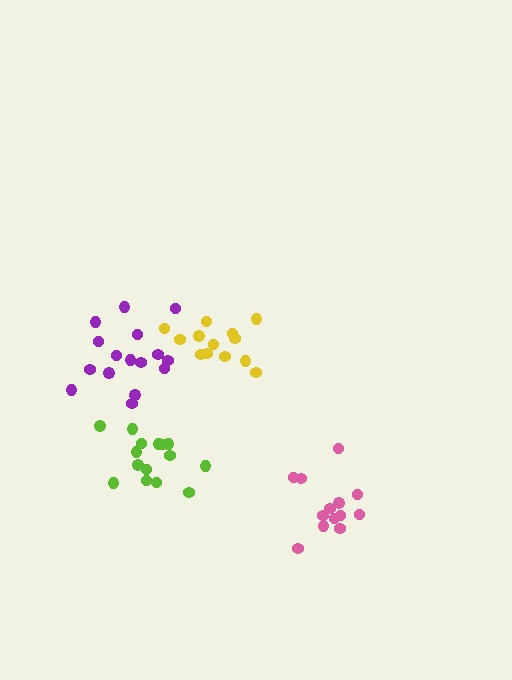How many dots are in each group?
Group 1: 13 dots, Group 2: 16 dots, Group 3: 13 dots, Group 4: 15 dots (57 total).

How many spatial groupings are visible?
There are 4 spatial groupings.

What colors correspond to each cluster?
The clusters are colored: pink, purple, yellow, lime.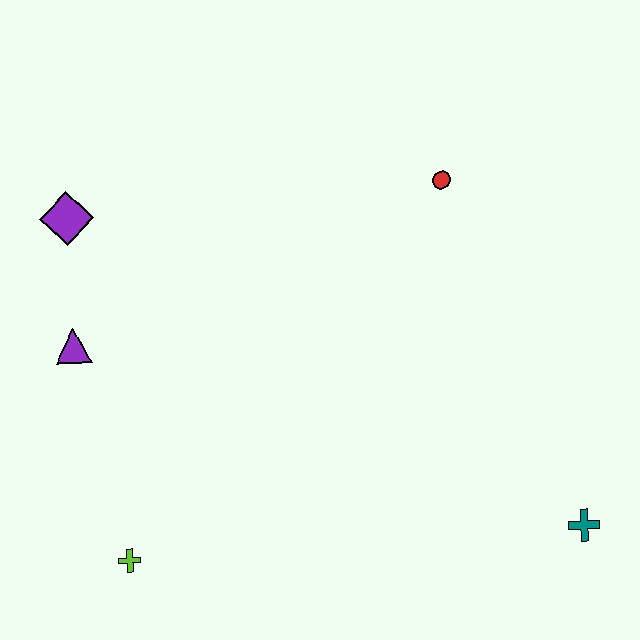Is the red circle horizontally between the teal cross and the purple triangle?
Yes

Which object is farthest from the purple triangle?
The teal cross is farthest from the purple triangle.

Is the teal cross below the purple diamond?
Yes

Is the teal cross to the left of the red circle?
No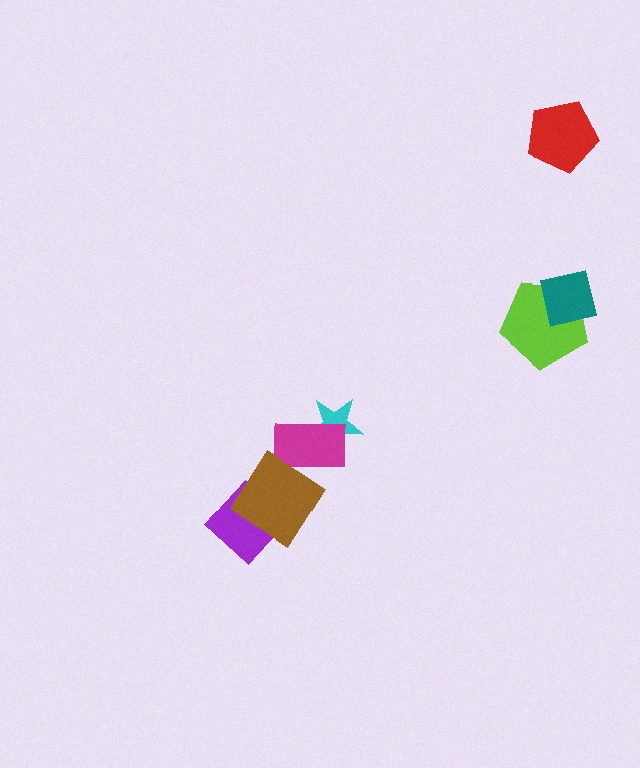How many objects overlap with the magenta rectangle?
1 object overlaps with the magenta rectangle.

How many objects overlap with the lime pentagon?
1 object overlaps with the lime pentagon.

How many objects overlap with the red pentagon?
0 objects overlap with the red pentagon.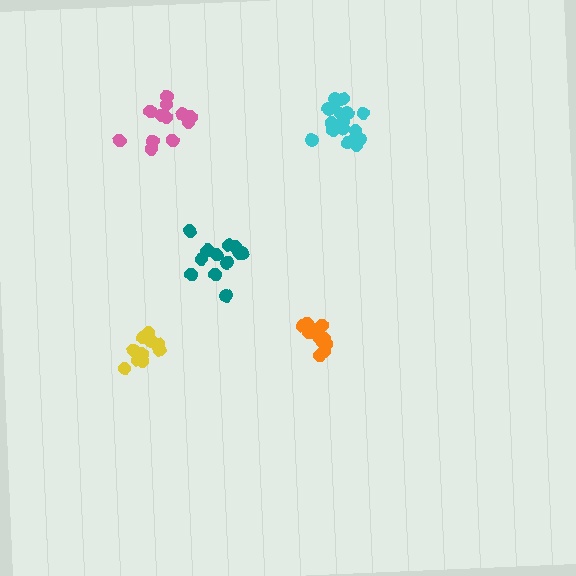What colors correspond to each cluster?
The clusters are colored: teal, orange, cyan, yellow, pink.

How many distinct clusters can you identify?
There are 5 distinct clusters.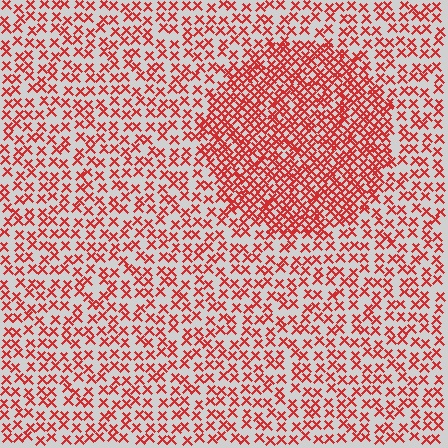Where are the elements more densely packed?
The elements are more densely packed inside the circle boundary.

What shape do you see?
I see a circle.